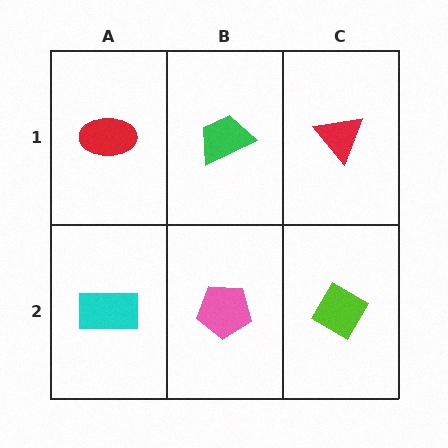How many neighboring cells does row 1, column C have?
2.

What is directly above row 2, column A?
A red ellipse.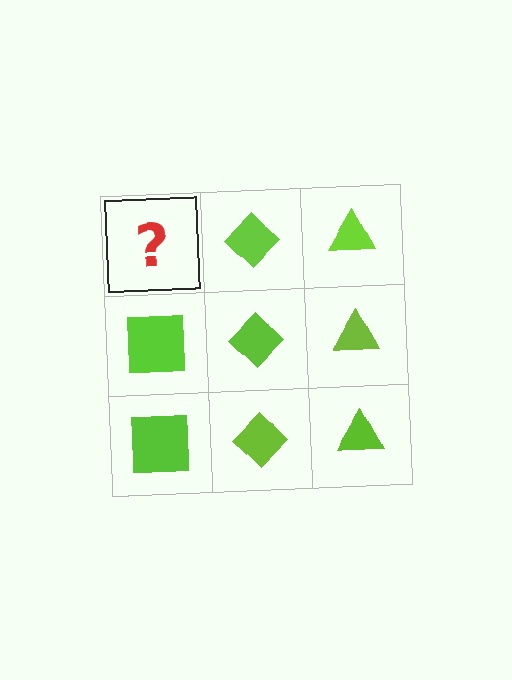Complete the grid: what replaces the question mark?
The question mark should be replaced with a lime square.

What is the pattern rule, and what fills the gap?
The rule is that each column has a consistent shape. The gap should be filled with a lime square.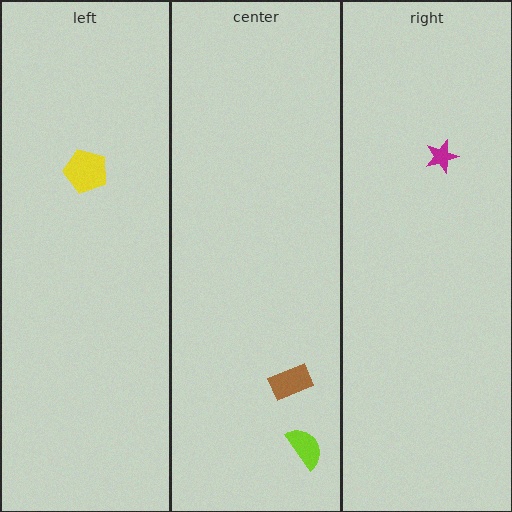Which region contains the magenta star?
The right region.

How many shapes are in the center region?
2.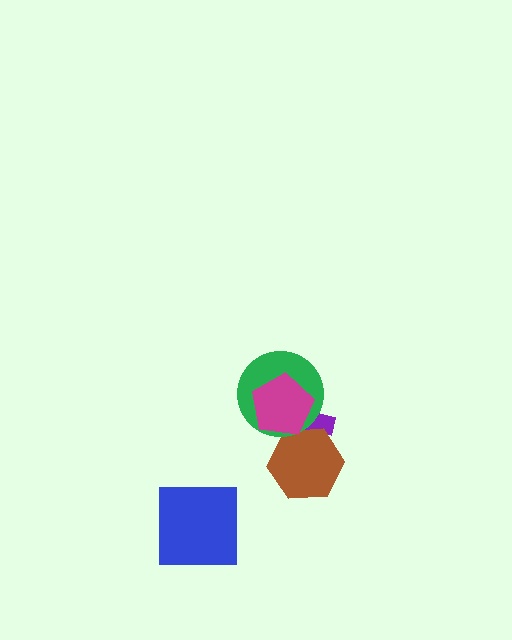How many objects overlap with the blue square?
0 objects overlap with the blue square.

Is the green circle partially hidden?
Yes, it is partially covered by another shape.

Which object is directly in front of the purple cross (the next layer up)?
The brown hexagon is directly in front of the purple cross.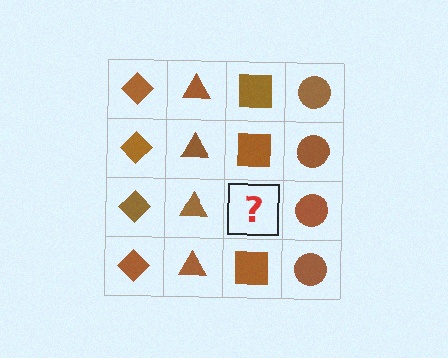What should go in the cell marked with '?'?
The missing cell should contain a brown square.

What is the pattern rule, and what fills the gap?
The rule is that each column has a consistent shape. The gap should be filled with a brown square.